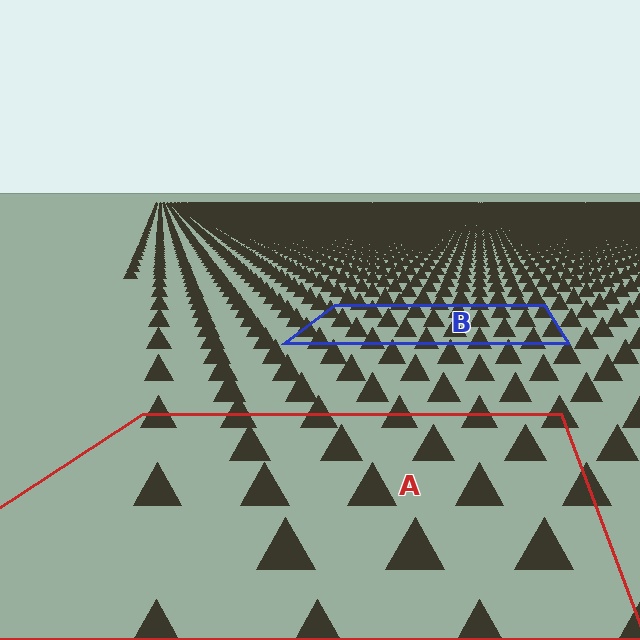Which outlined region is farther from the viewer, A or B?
Region B is farther from the viewer — the texture elements inside it appear smaller and more densely packed.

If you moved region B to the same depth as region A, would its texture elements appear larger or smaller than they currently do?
They would appear larger. At a closer depth, the same texture elements are projected at a bigger on-screen size.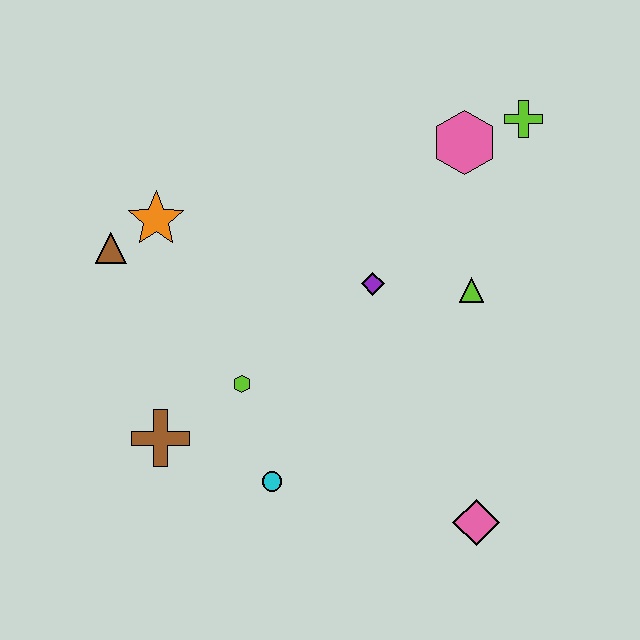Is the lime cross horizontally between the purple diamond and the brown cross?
No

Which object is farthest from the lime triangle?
The brown triangle is farthest from the lime triangle.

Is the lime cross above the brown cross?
Yes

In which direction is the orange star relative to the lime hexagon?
The orange star is above the lime hexagon.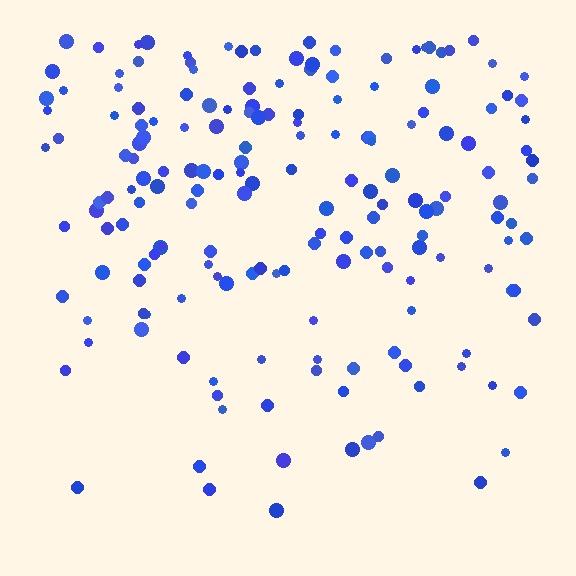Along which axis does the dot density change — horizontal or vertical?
Vertical.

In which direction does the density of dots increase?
From bottom to top, with the top side densest.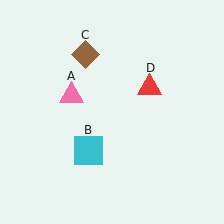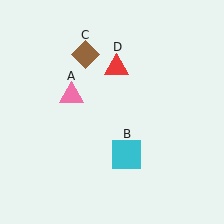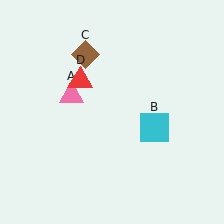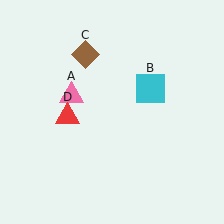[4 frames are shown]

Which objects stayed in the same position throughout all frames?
Pink triangle (object A) and brown diamond (object C) remained stationary.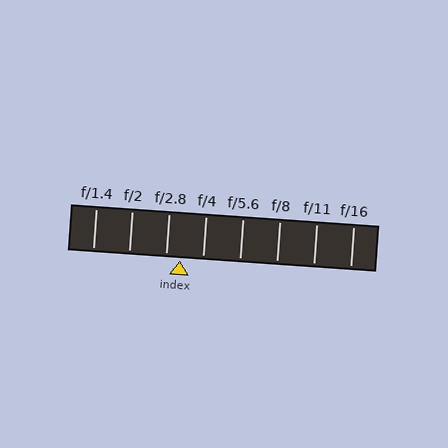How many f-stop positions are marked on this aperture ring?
There are 8 f-stop positions marked.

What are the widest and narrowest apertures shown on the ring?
The widest aperture shown is f/1.4 and the narrowest is f/16.